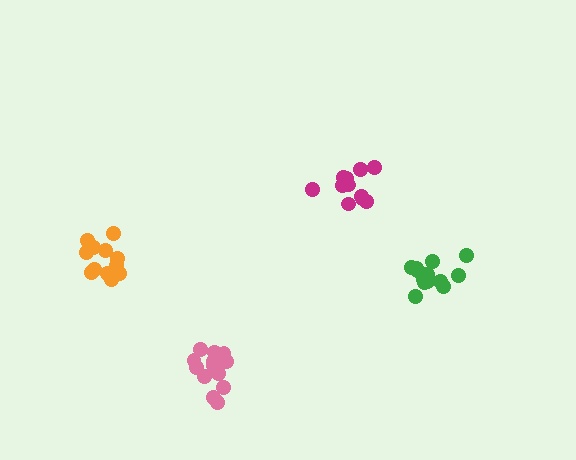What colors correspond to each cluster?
The clusters are colored: green, orange, pink, magenta.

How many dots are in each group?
Group 1: 15 dots, Group 2: 12 dots, Group 3: 13 dots, Group 4: 11 dots (51 total).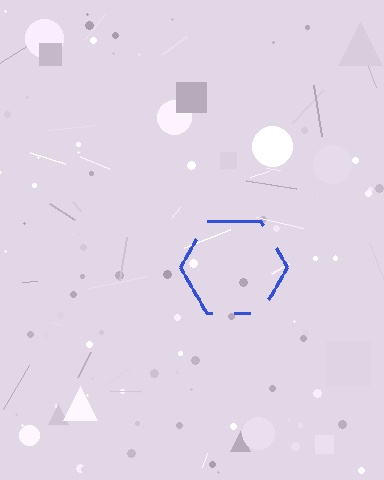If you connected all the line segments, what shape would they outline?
They would outline a hexagon.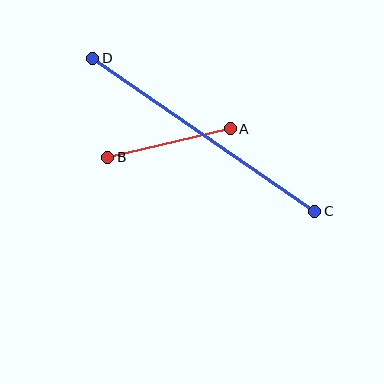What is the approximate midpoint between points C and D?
The midpoint is at approximately (204, 135) pixels.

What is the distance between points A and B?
The distance is approximately 126 pixels.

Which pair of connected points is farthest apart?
Points C and D are farthest apart.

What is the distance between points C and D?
The distance is approximately 270 pixels.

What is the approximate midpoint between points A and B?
The midpoint is at approximately (169, 143) pixels.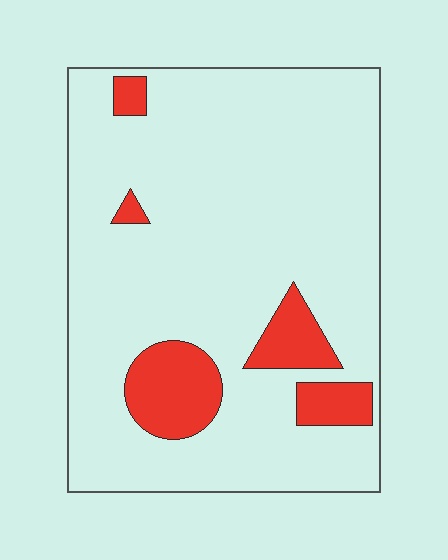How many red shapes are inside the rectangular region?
5.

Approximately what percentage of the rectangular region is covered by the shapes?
Approximately 15%.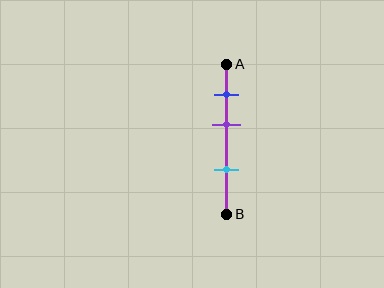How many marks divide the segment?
There are 3 marks dividing the segment.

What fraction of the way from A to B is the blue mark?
The blue mark is approximately 20% (0.2) of the way from A to B.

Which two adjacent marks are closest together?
The blue and purple marks are the closest adjacent pair.